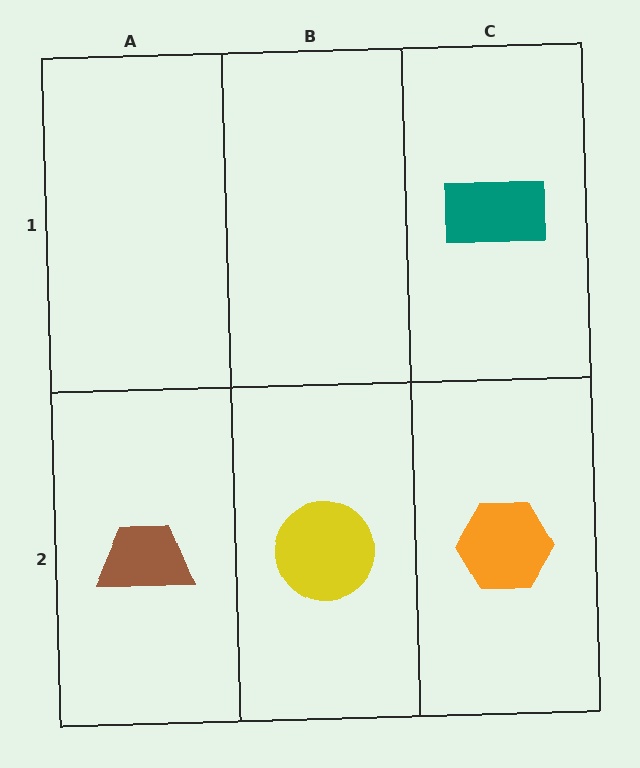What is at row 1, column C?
A teal rectangle.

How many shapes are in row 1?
1 shape.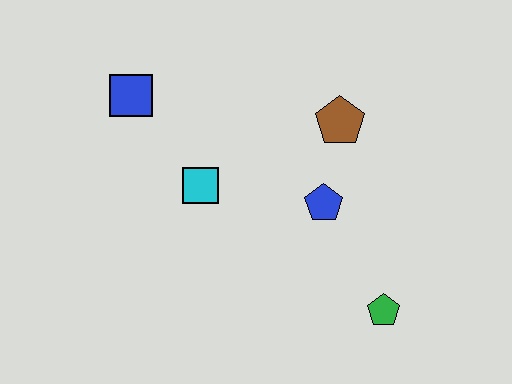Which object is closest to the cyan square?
The blue square is closest to the cyan square.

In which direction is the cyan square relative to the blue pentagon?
The cyan square is to the left of the blue pentagon.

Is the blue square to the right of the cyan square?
No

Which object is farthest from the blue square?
The green pentagon is farthest from the blue square.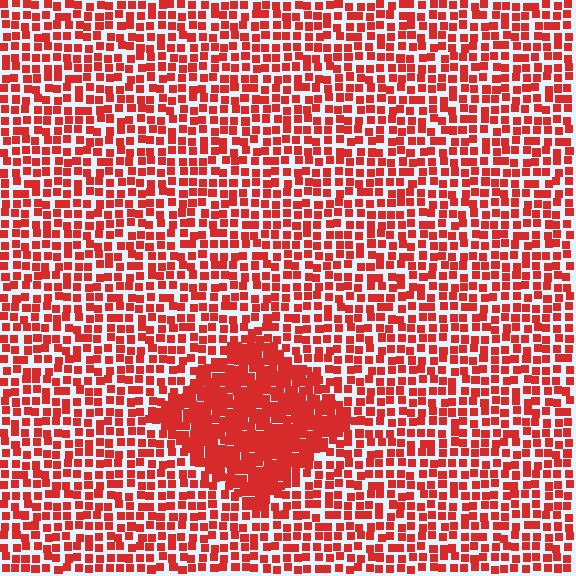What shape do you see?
I see a diamond.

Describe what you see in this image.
The image contains small red elements arranged at two different densities. A diamond-shaped region is visible where the elements are more densely packed than the surrounding area.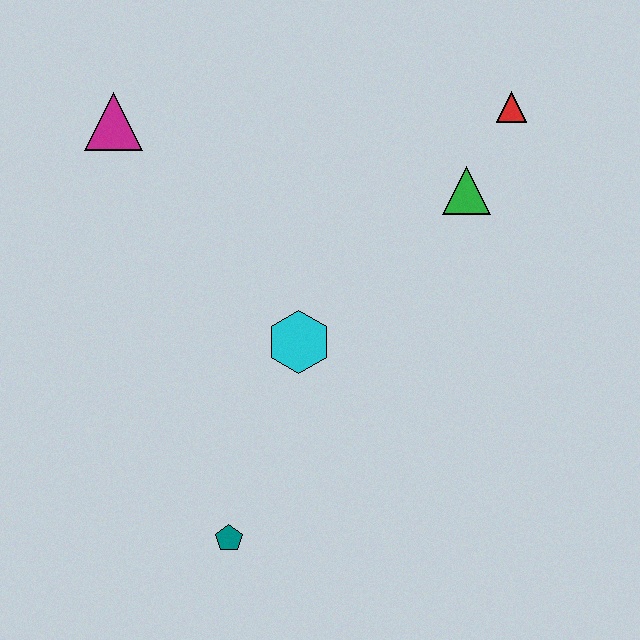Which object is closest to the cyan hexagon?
The teal pentagon is closest to the cyan hexagon.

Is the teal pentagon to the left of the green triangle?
Yes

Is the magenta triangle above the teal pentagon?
Yes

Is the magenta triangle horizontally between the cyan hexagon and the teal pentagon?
No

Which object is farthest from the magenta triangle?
The teal pentagon is farthest from the magenta triangle.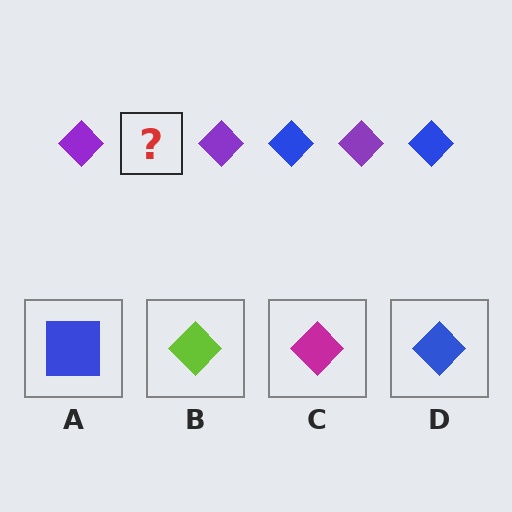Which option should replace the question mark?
Option D.